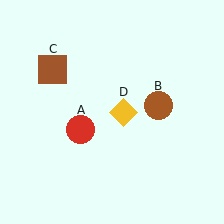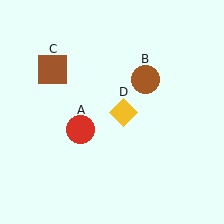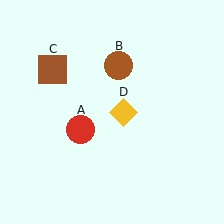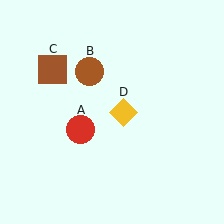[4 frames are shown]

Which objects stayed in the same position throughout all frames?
Red circle (object A) and brown square (object C) and yellow diamond (object D) remained stationary.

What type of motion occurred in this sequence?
The brown circle (object B) rotated counterclockwise around the center of the scene.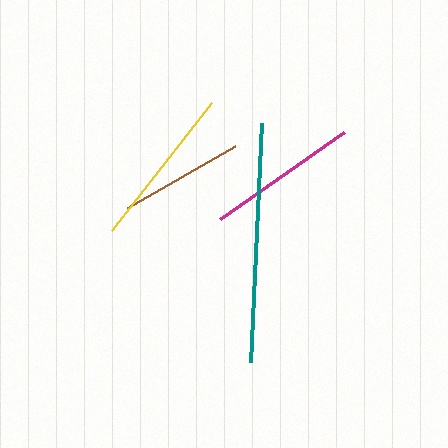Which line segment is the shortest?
The brown line is the shortest at approximately 125 pixels.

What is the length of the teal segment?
The teal segment is approximately 239 pixels long.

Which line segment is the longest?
The teal line is the longest at approximately 239 pixels.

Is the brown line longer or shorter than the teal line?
The teal line is longer than the brown line.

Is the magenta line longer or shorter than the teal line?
The teal line is longer than the magenta line.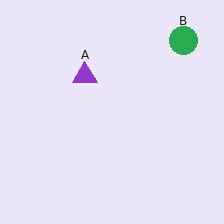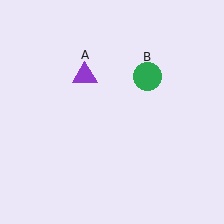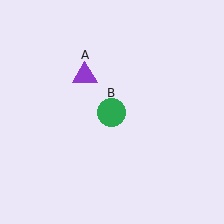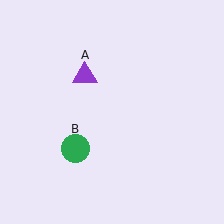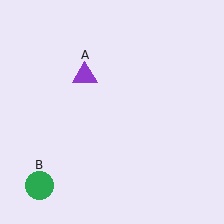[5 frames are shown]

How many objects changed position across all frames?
1 object changed position: green circle (object B).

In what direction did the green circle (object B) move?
The green circle (object B) moved down and to the left.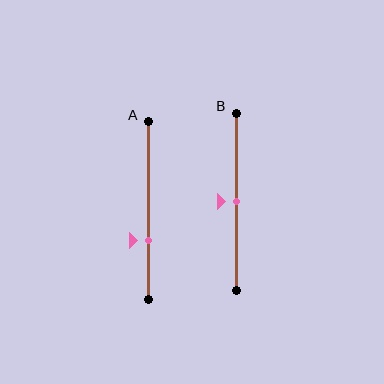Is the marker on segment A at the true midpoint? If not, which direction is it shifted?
No, the marker on segment A is shifted downward by about 17% of the segment length.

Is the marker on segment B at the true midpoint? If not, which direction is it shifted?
Yes, the marker on segment B is at the true midpoint.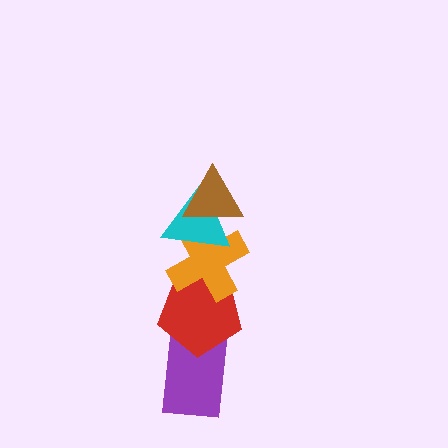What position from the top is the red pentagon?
The red pentagon is 4th from the top.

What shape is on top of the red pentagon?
The orange cross is on top of the red pentagon.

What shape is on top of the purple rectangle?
The red pentagon is on top of the purple rectangle.